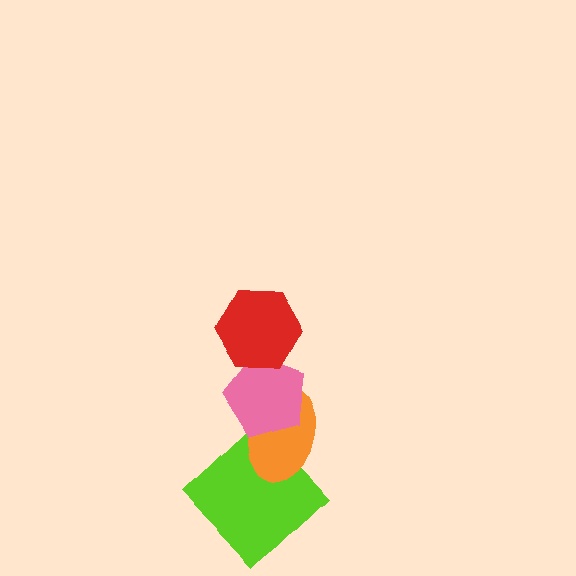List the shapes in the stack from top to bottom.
From top to bottom: the red hexagon, the pink pentagon, the orange ellipse, the lime diamond.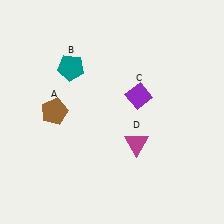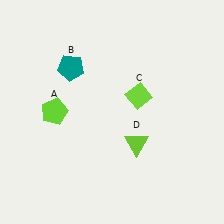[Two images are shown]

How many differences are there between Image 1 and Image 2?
There are 3 differences between the two images.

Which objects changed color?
A changed from brown to lime. C changed from purple to lime. D changed from magenta to lime.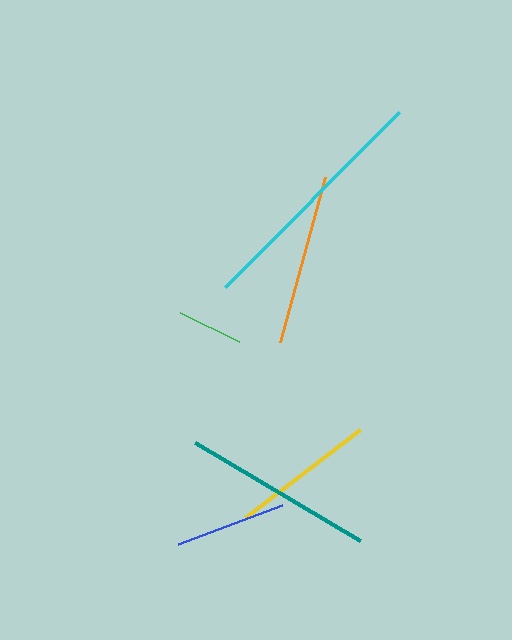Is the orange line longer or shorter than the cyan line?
The cyan line is longer than the orange line.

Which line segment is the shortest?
The green line is the shortest at approximately 66 pixels.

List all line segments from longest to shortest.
From longest to shortest: cyan, teal, orange, yellow, blue, green.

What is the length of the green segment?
The green segment is approximately 66 pixels long.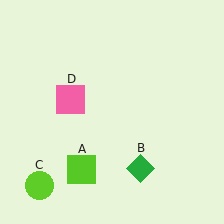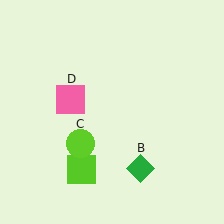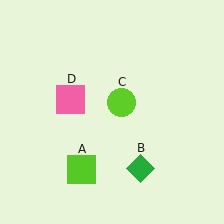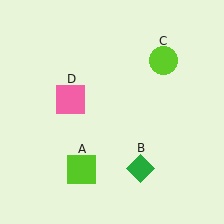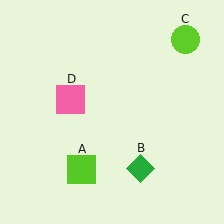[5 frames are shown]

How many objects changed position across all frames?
1 object changed position: lime circle (object C).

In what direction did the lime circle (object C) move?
The lime circle (object C) moved up and to the right.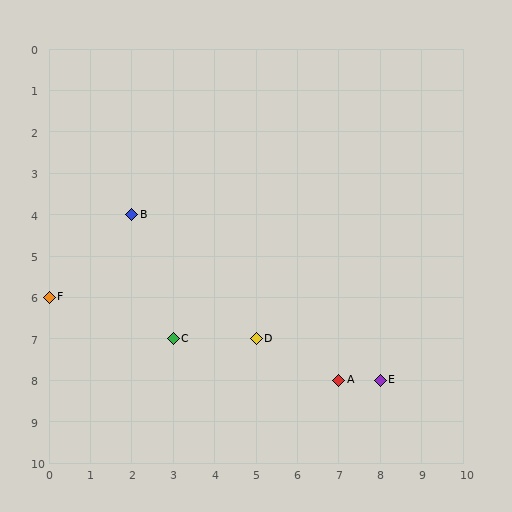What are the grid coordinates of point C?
Point C is at grid coordinates (3, 7).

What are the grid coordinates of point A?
Point A is at grid coordinates (7, 8).